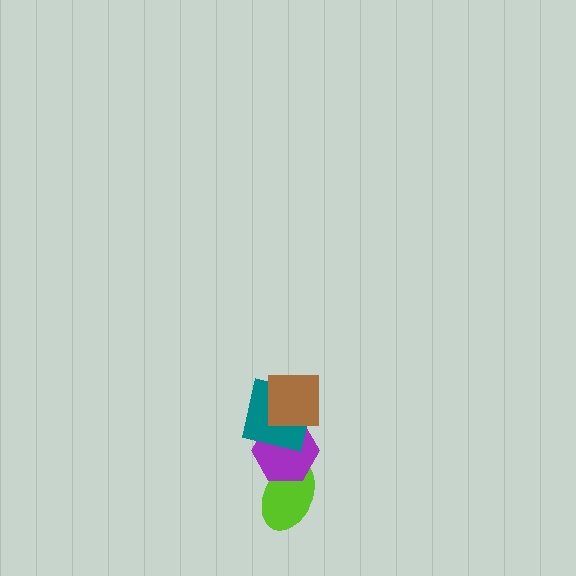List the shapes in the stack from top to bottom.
From top to bottom: the brown square, the teal square, the purple hexagon, the lime ellipse.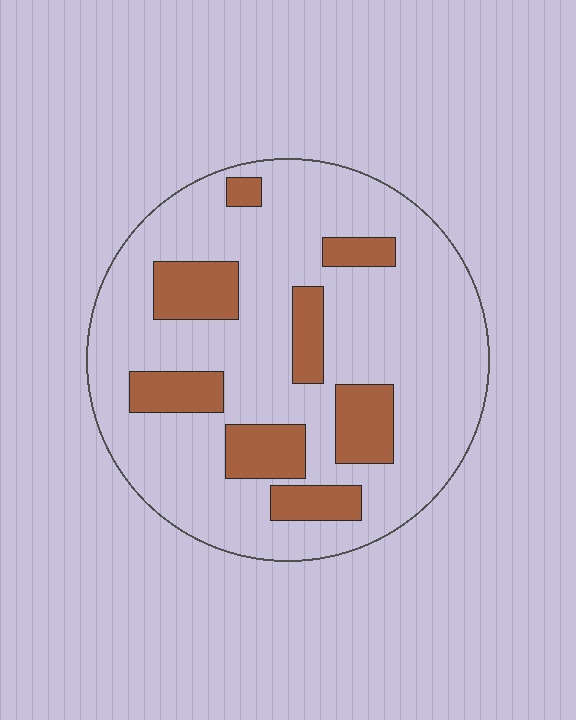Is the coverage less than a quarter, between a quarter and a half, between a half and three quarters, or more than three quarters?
Less than a quarter.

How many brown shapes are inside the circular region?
8.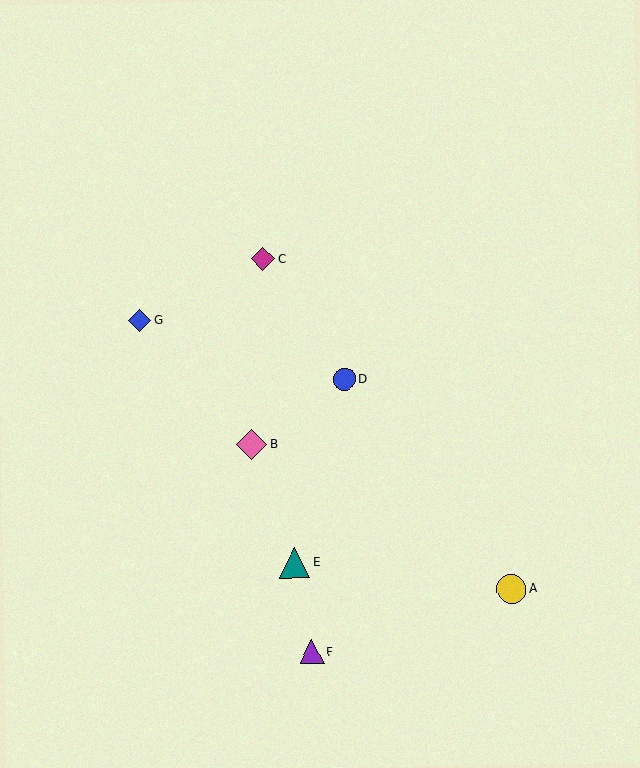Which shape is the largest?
The pink diamond (labeled B) is the largest.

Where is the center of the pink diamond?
The center of the pink diamond is at (252, 445).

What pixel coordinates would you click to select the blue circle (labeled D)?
Click at (344, 380) to select the blue circle D.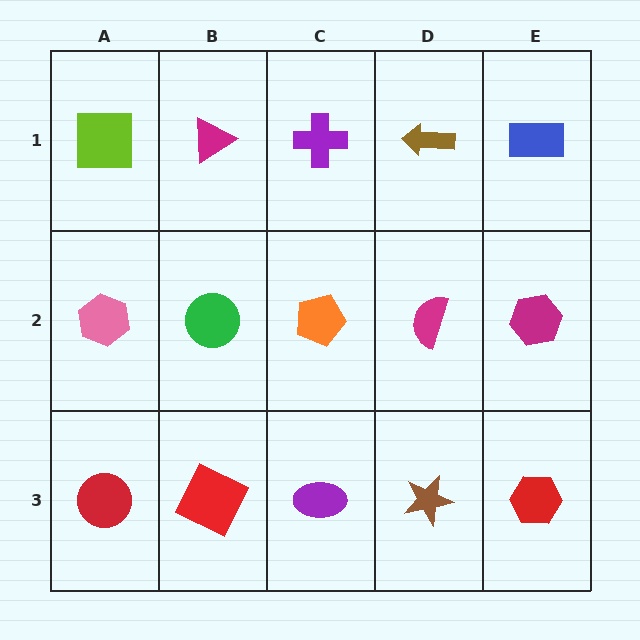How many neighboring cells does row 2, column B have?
4.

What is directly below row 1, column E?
A magenta hexagon.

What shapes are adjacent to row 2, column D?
A brown arrow (row 1, column D), a brown star (row 3, column D), an orange pentagon (row 2, column C), a magenta hexagon (row 2, column E).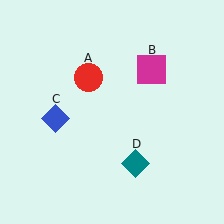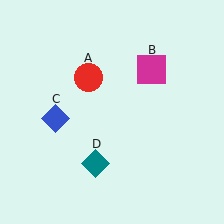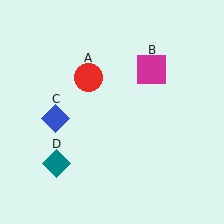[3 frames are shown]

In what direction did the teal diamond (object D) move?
The teal diamond (object D) moved left.